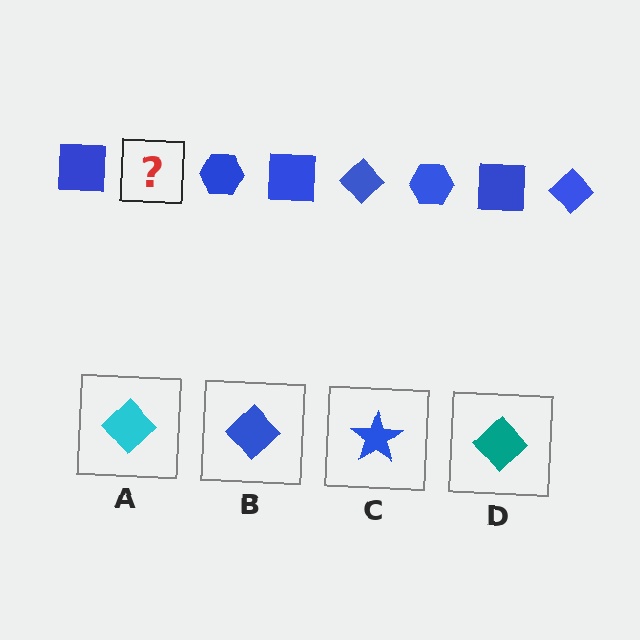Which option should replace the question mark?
Option B.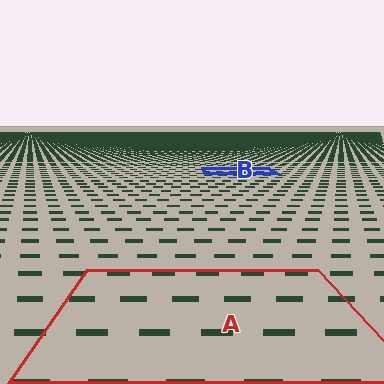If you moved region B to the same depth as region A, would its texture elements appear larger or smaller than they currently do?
They would appear larger. At a closer depth, the same texture elements are projected at a bigger on-screen size.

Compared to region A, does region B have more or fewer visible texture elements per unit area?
Region B has more texture elements per unit area — they are packed more densely because it is farther away.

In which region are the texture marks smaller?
The texture marks are smaller in region B, because it is farther away.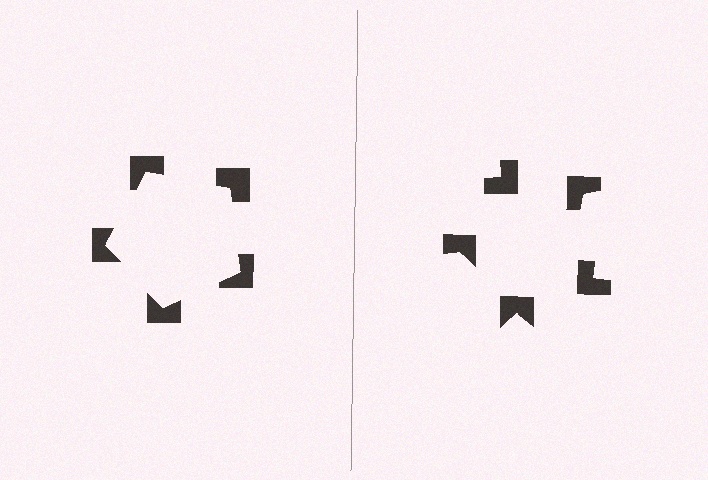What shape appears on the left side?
An illusory pentagon.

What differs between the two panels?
The notched squares are positioned identically on both sides; only the wedge orientations differ. On the left they align to a pentagon; on the right they are misaligned.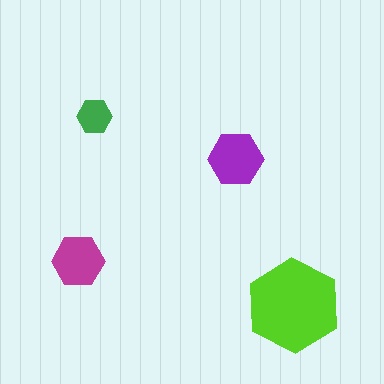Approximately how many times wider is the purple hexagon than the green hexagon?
About 1.5 times wider.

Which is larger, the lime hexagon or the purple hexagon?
The lime one.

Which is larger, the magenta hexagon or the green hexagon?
The magenta one.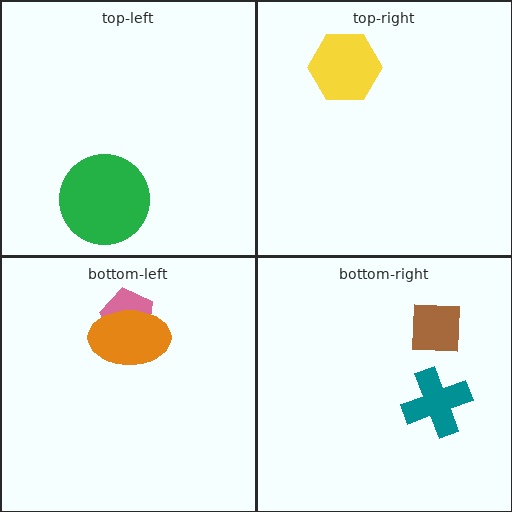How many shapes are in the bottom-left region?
2.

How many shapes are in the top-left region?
1.